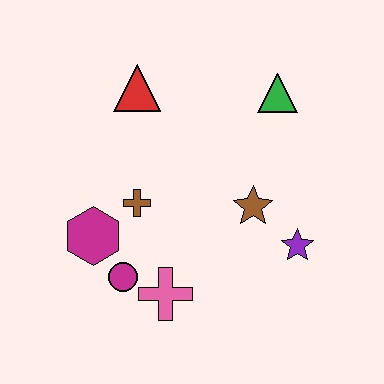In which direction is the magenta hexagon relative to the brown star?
The magenta hexagon is to the left of the brown star.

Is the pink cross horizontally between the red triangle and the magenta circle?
No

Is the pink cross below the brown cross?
Yes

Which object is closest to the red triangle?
The brown cross is closest to the red triangle.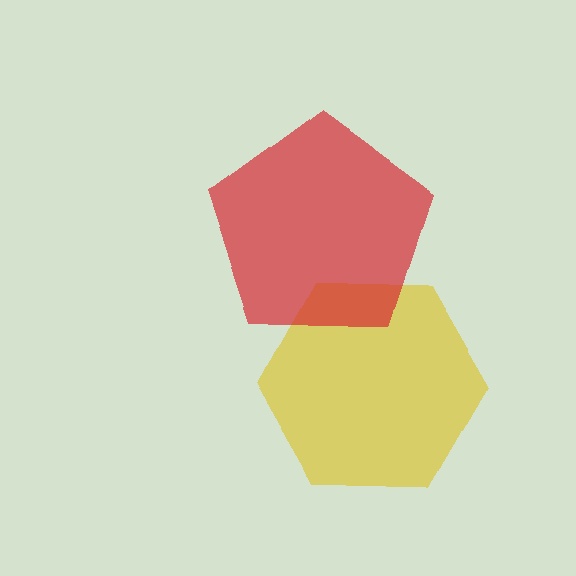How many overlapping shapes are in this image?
There are 2 overlapping shapes in the image.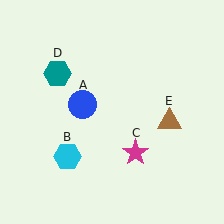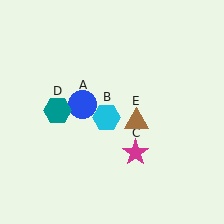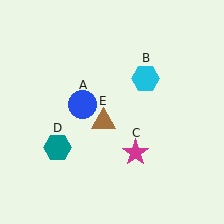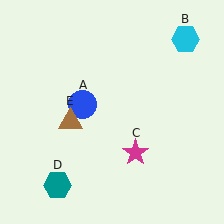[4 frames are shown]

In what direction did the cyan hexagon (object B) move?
The cyan hexagon (object B) moved up and to the right.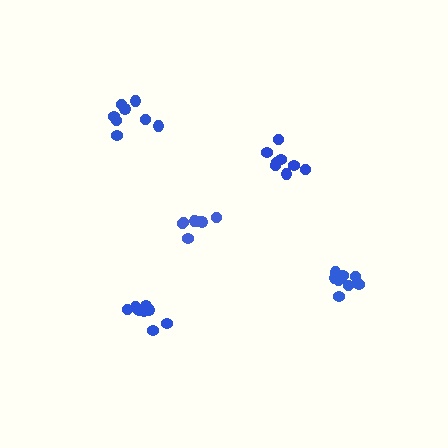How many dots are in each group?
Group 1: 11 dots, Group 2: 8 dots, Group 3: 8 dots, Group 4: 8 dots, Group 5: 7 dots (42 total).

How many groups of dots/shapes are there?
There are 5 groups.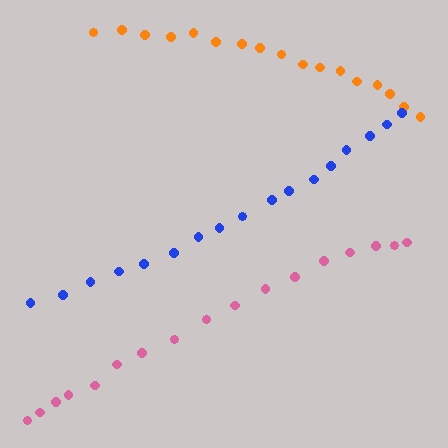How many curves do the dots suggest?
There are 3 distinct paths.